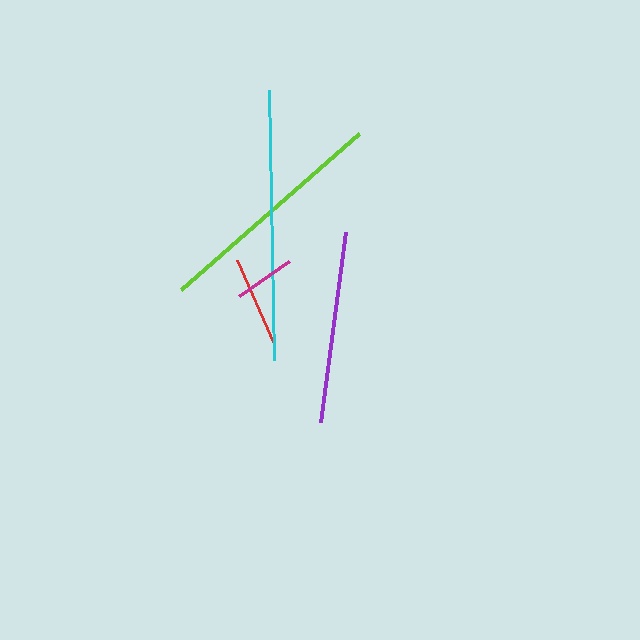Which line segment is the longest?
The cyan line is the longest at approximately 269 pixels.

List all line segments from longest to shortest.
From longest to shortest: cyan, lime, purple, red, magenta.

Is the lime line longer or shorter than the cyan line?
The cyan line is longer than the lime line.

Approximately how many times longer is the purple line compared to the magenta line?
The purple line is approximately 3.2 times the length of the magenta line.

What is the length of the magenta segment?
The magenta segment is approximately 60 pixels long.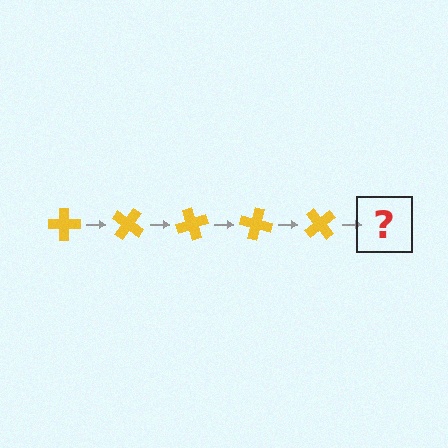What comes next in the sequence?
The next element should be a yellow cross rotated 175 degrees.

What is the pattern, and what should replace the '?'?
The pattern is that the cross rotates 35 degrees each step. The '?' should be a yellow cross rotated 175 degrees.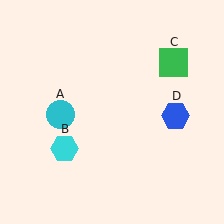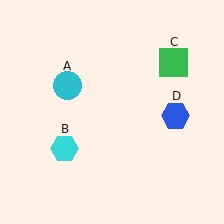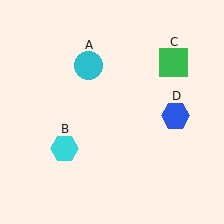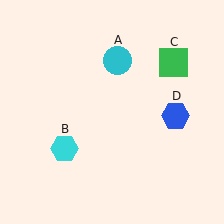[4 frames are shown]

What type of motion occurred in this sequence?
The cyan circle (object A) rotated clockwise around the center of the scene.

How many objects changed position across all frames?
1 object changed position: cyan circle (object A).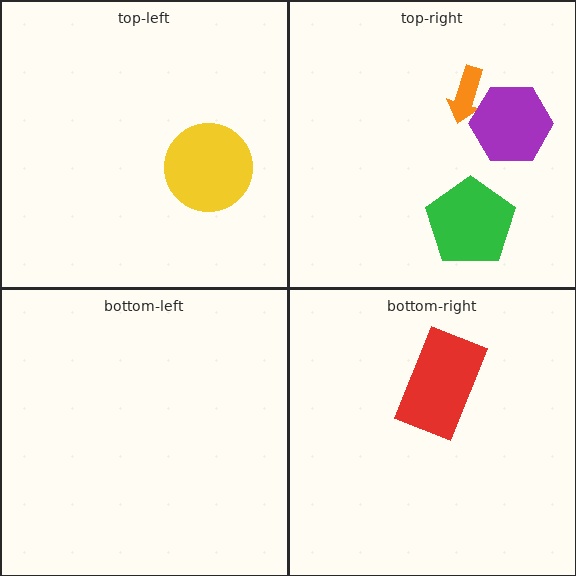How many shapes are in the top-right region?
3.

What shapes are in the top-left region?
The yellow circle.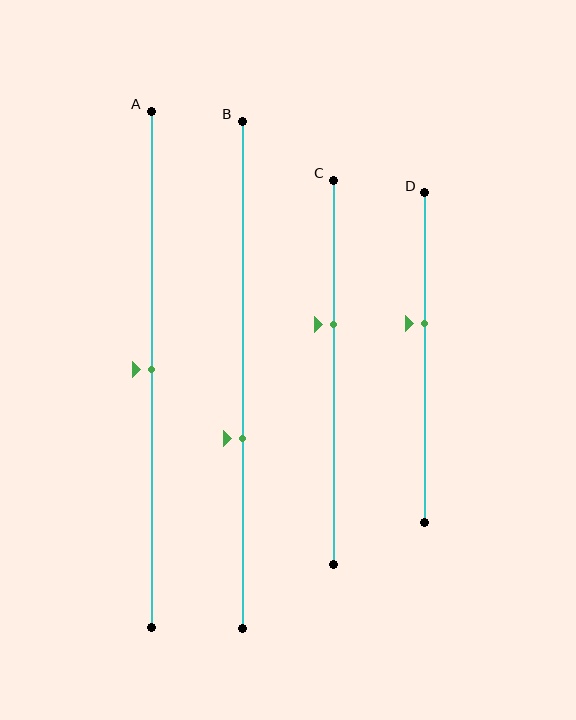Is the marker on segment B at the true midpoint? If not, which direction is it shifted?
No, the marker on segment B is shifted downward by about 12% of the segment length.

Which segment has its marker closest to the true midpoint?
Segment A has its marker closest to the true midpoint.